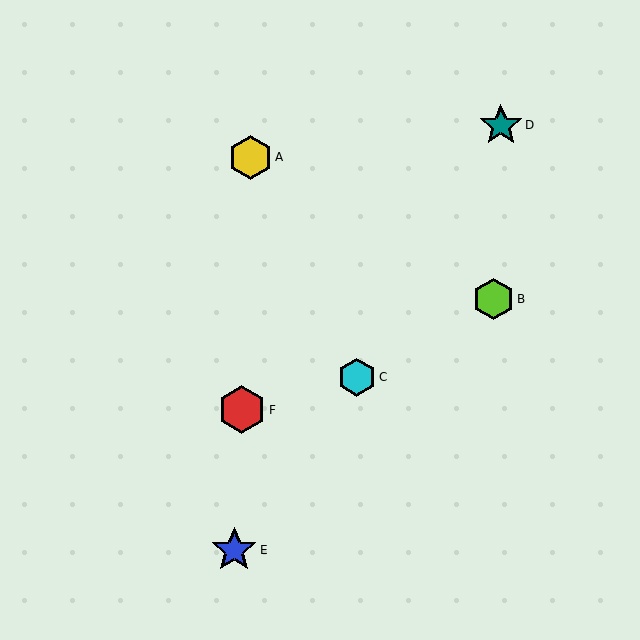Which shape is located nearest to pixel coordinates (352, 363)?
The cyan hexagon (labeled C) at (357, 377) is nearest to that location.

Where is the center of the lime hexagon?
The center of the lime hexagon is at (493, 299).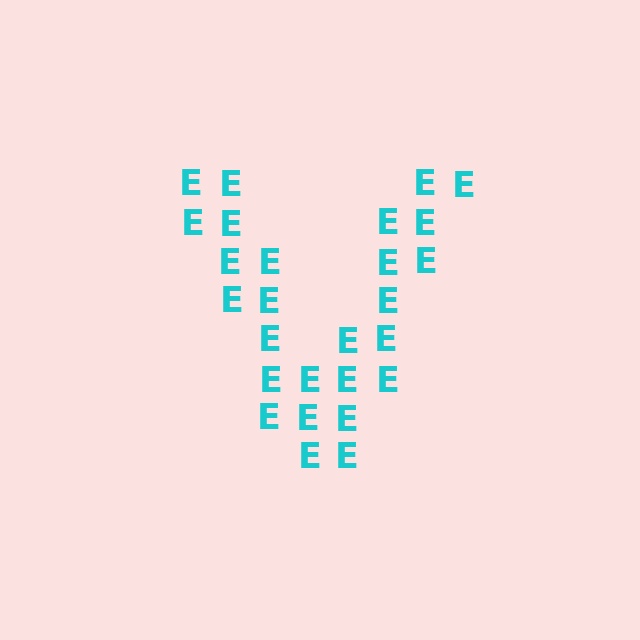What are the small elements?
The small elements are letter E's.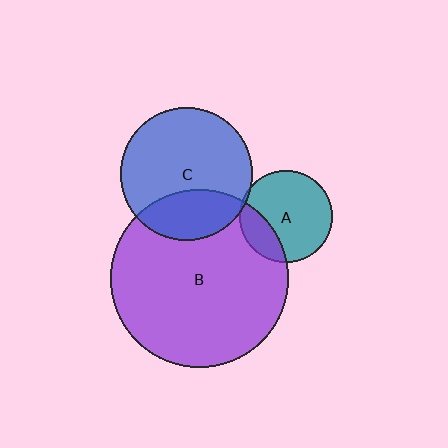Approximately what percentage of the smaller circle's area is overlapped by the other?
Approximately 20%.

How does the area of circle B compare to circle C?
Approximately 1.8 times.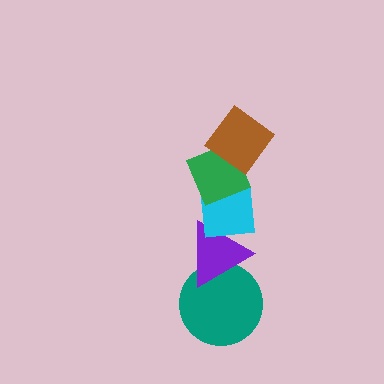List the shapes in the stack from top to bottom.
From top to bottom: the brown diamond, the green diamond, the cyan square, the purple triangle, the teal circle.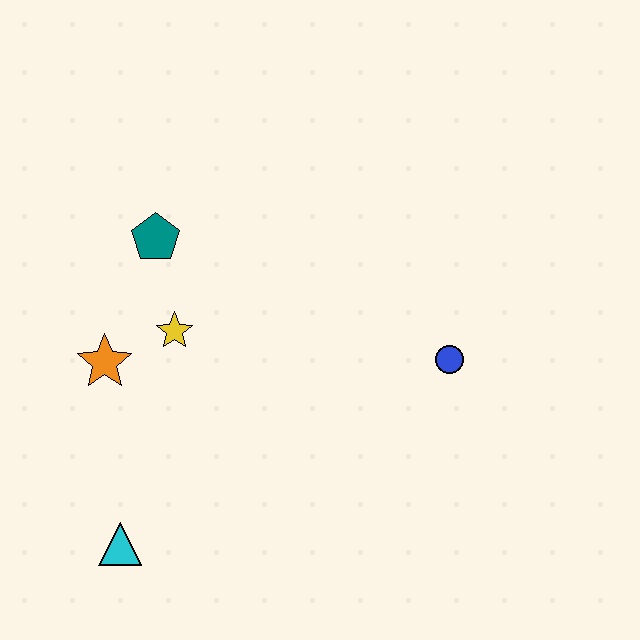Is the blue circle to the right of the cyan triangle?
Yes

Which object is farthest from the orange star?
The blue circle is farthest from the orange star.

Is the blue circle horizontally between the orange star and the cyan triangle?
No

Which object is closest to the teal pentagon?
The yellow star is closest to the teal pentagon.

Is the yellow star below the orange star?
No